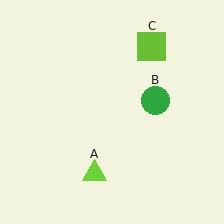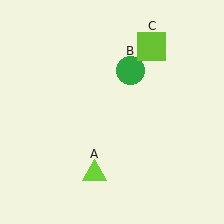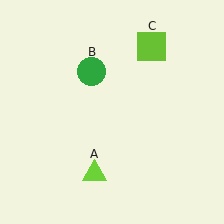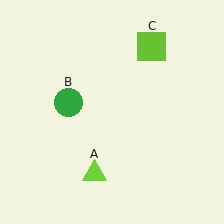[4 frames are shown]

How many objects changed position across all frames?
1 object changed position: green circle (object B).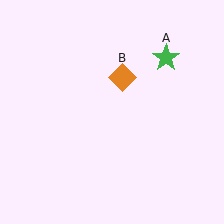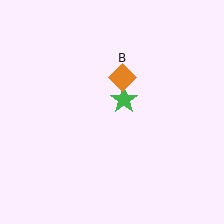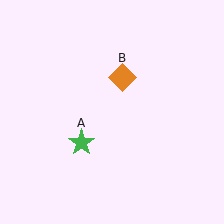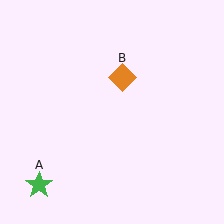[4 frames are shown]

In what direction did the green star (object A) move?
The green star (object A) moved down and to the left.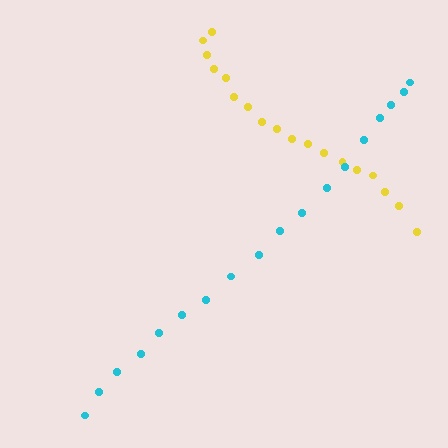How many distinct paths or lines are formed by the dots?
There are 2 distinct paths.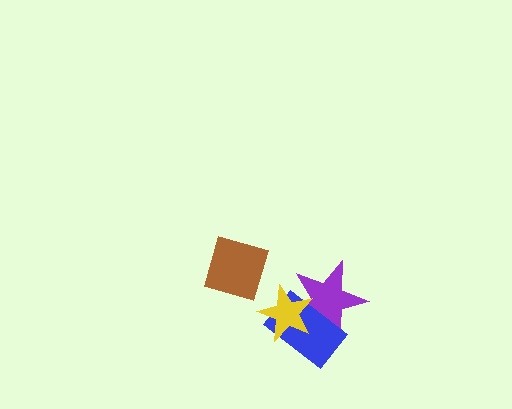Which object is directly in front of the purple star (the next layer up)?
The blue rectangle is directly in front of the purple star.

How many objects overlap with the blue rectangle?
2 objects overlap with the blue rectangle.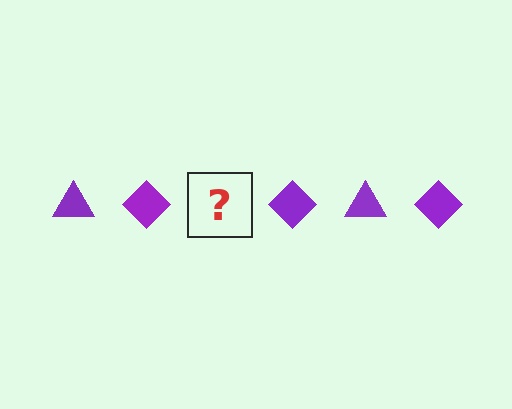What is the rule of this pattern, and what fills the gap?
The rule is that the pattern cycles through triangle, diamond shapes in purple. The gap should be filled with a purple triangle.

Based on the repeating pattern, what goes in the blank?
The blank should be a purple triangle.